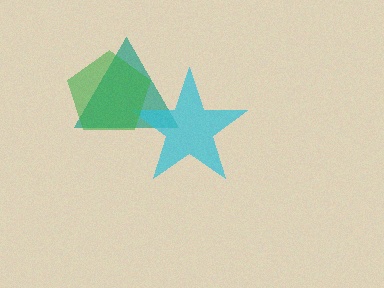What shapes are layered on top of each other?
The layered shapes are: a teal triangle, a cyan star, a green pentagon.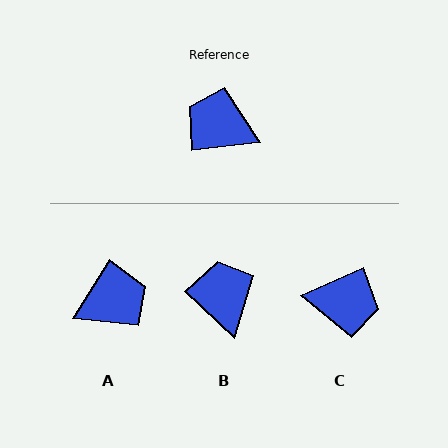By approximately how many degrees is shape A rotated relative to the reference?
Approximately 129 degrees clockwise.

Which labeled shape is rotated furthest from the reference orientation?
C, about 163 degrees away.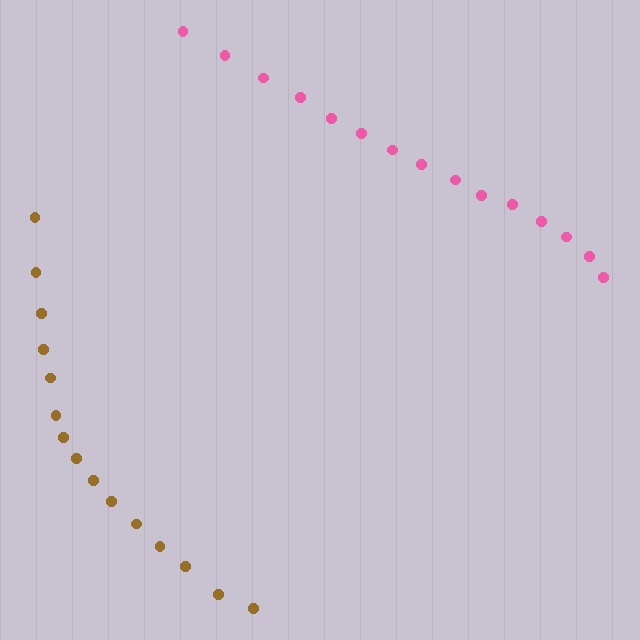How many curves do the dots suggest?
There are 2 distinct paths.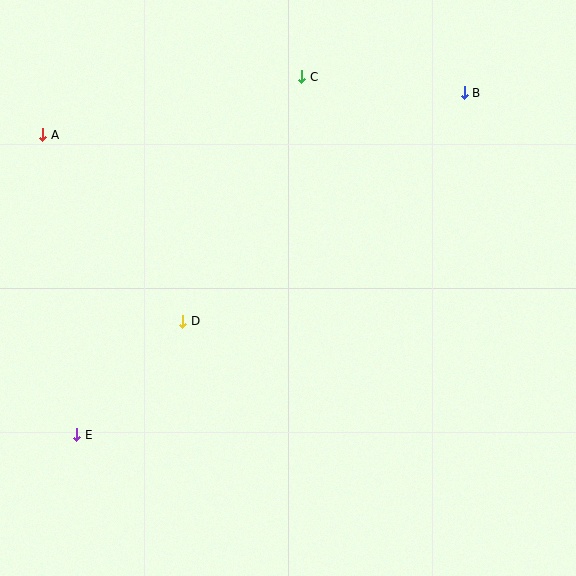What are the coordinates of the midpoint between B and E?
The midpoint between B and E is at (271, 264).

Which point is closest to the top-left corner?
Point A is closest to the top-left corner.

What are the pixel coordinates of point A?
Point A is at (43, 135).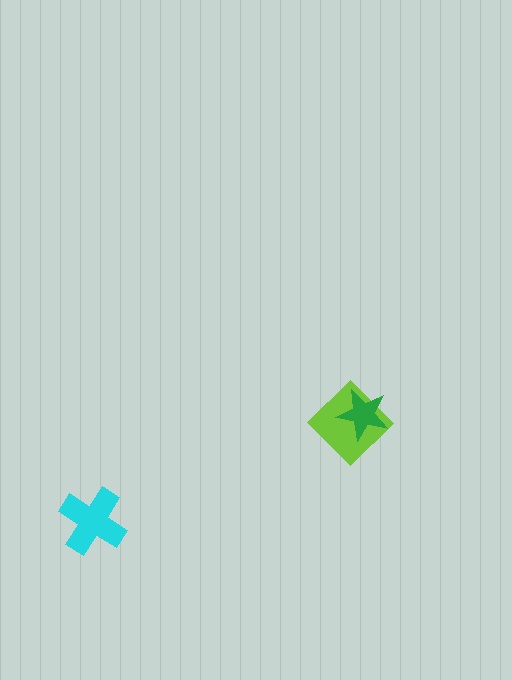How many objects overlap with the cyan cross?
0 objects overlap with the cyan cross.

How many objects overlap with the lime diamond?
1 object overlaps with the lime diamond.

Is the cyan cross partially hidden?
No, no other shape covers it.